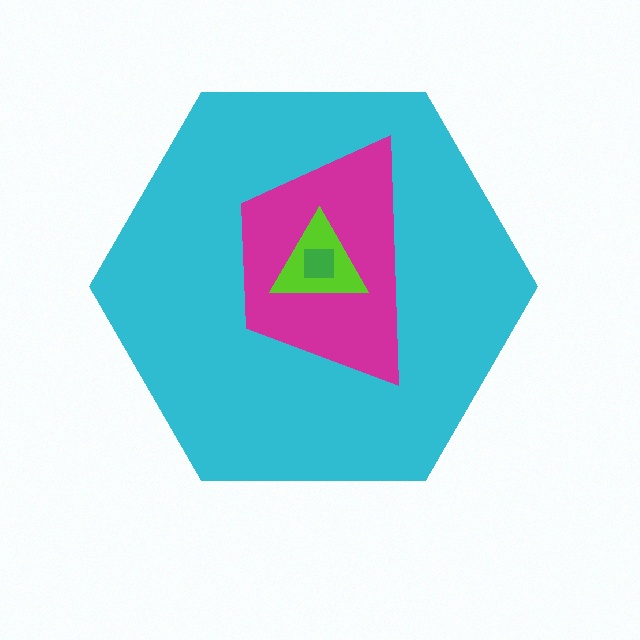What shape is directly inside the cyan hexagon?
The magenta trapezoid.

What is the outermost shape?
The cyan hexagon.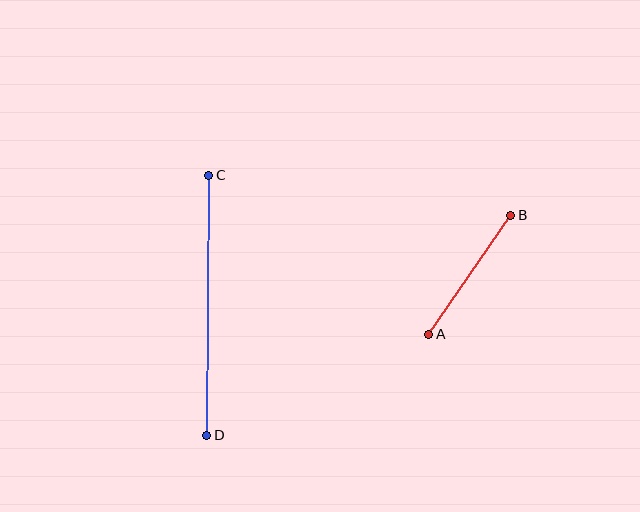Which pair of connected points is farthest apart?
Points C and D are farthest apart.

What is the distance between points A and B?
The distance is approximately 145 pixels.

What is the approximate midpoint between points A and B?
The midpoint is at approximately (470, 275) pixels.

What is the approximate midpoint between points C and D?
The midpoint is at approximately (208, 305) pixels.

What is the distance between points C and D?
The distance is approximately 260 pixels.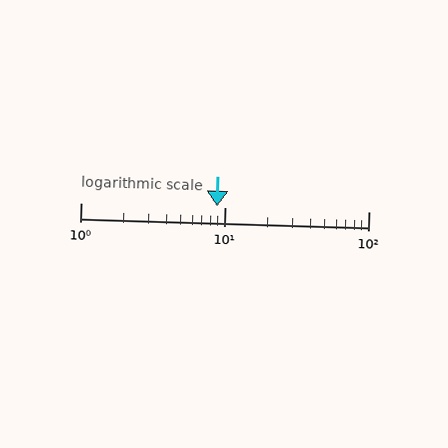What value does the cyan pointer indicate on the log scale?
The pointer indicates approximately 8.9.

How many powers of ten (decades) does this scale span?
The scale spans 2 decades, from 1 to 100.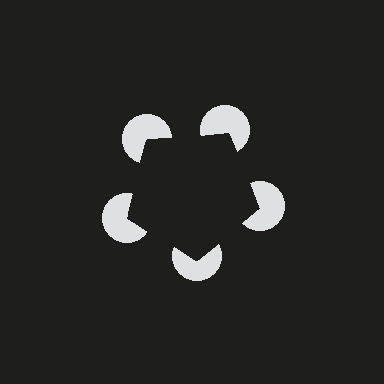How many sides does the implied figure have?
5 sides.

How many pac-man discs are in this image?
There are 5 — one at each vertex of the illusory pentagon.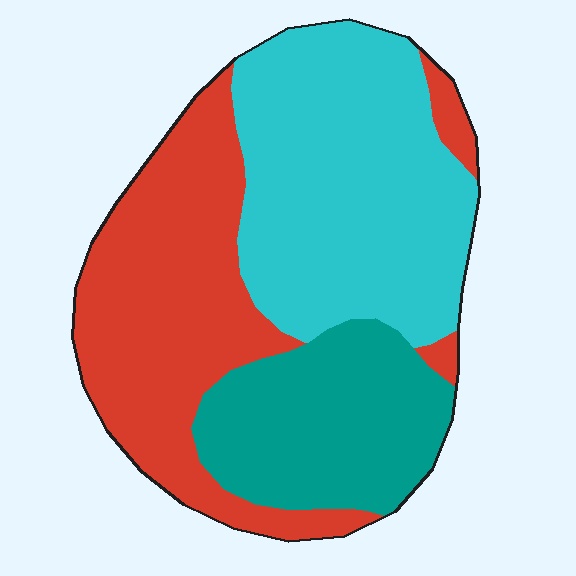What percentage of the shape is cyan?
Cyan covers around 40% of the shape.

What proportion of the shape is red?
Red covers roughly 35% of the shape.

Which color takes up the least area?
Teal, at roughly 25%.